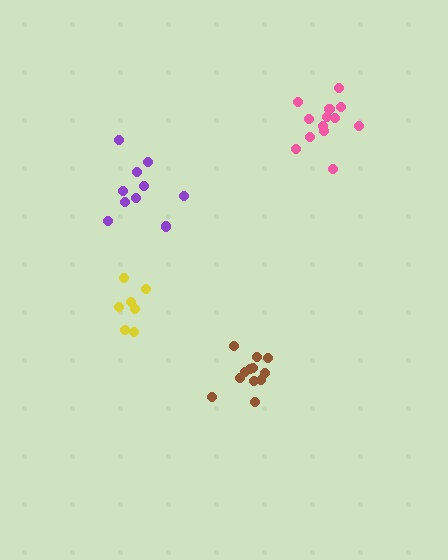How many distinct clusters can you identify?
There are 4 distinct clusters.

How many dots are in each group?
Group 1: 13 dots, Group 2: 7 dots, Group 3: 10 dots, Group 4: 12 dots (42 total).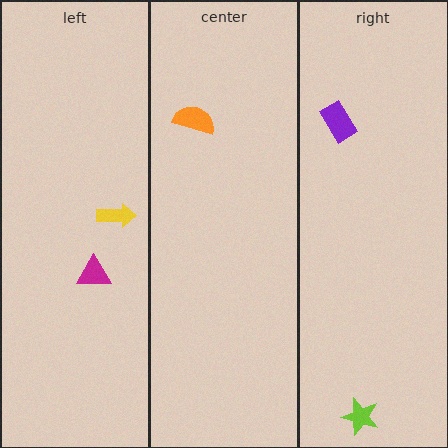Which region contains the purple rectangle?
The right region.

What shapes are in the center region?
The orange semicircle.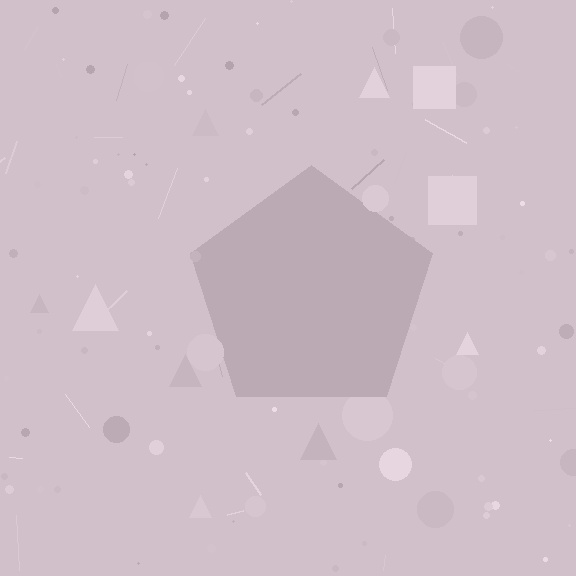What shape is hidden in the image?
A pentagon is hidden in the image.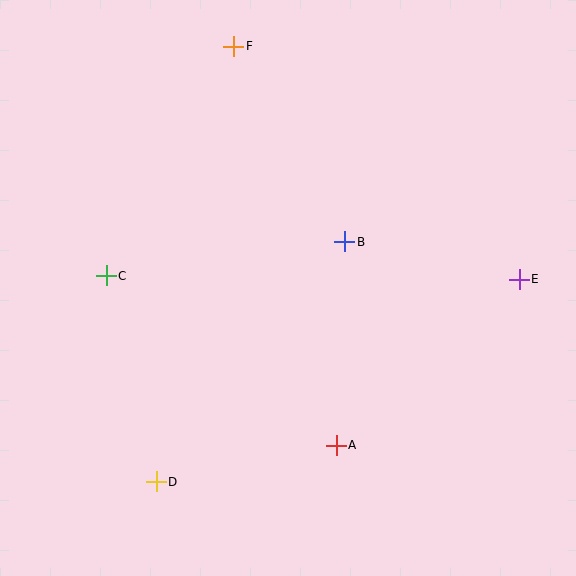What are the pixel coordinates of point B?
Point B is at (345, 242).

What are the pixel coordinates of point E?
Point E is at (519, 279).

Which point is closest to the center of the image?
Point B at (345, 242) is closest to the center.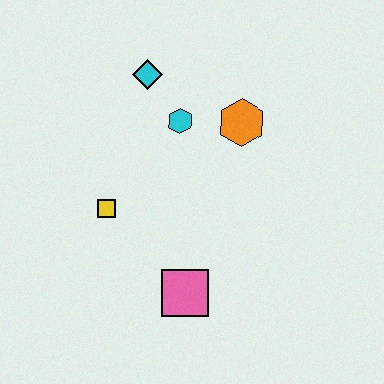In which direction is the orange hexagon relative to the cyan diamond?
The orange hexagon is to the right of the cyan diamond.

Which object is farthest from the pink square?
The cyan diamond is farthest from the pink square.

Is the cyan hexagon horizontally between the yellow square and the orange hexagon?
Yes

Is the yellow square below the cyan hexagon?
Yes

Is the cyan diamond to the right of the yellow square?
Yes